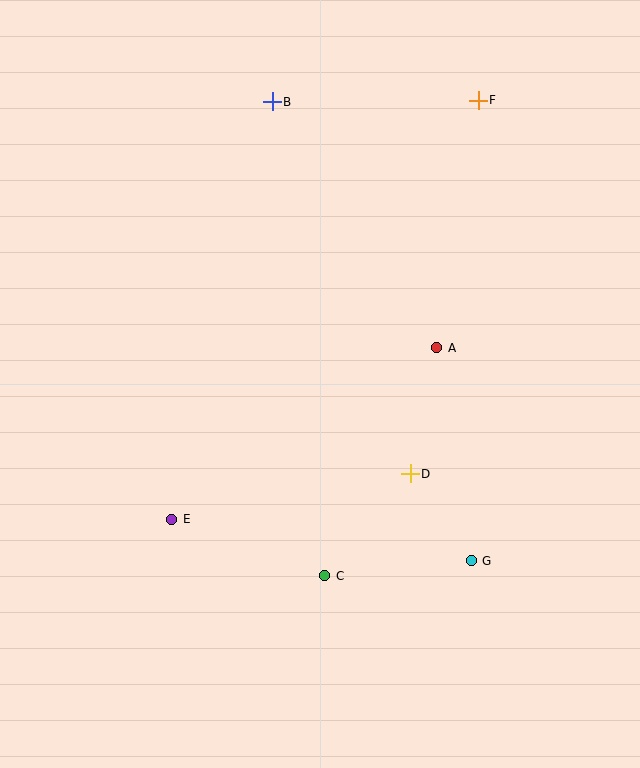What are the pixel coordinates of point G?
Point G is at (471, 561).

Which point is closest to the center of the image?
Point A at (437, 348) is closest to the center.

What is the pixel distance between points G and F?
The distance between G and F is 460 pixels.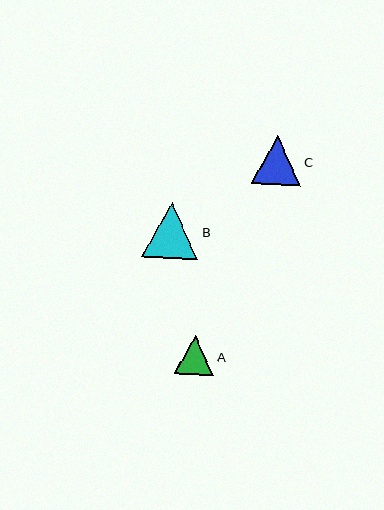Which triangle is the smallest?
Triangle A is the smallest with a size of approximately 39 pixels.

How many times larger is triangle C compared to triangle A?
Triangle C is approximately 1.3 times the size of triangle A.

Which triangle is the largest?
Triangle B is the largest with a size of approximately 57 pixels.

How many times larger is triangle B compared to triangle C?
Triangle B is approximately 1.2 times the size of triangle C.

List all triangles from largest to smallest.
From largest to smallest: B, C, A.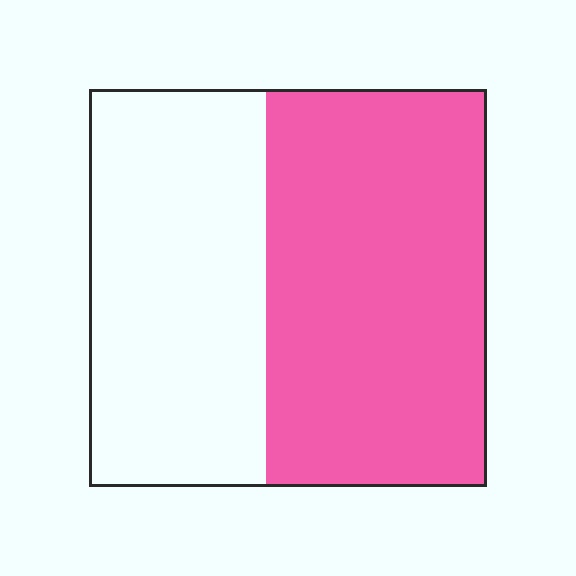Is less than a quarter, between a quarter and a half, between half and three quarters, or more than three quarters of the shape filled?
Between half and three quarters.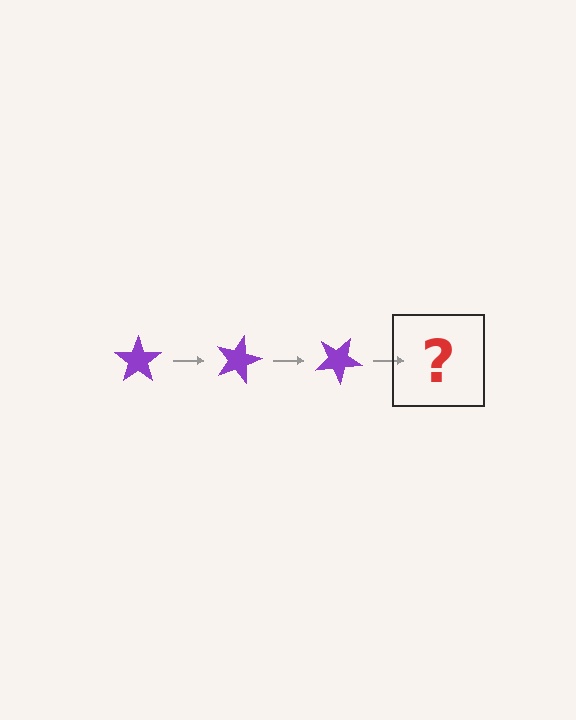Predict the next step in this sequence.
The next step is a purple star rotated 45 degrees.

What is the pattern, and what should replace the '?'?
The pattern is that the star rotates 15 degrees each step. The '?' should be a purple star rotated 45 degrees.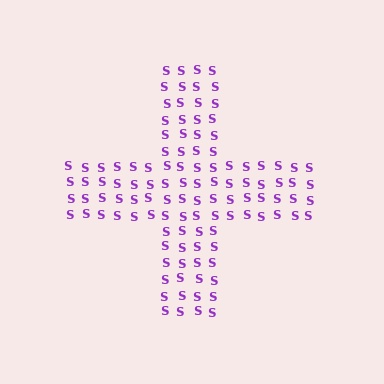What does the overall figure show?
The overall figure shows a cross.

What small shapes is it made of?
It is made of small letter S's.